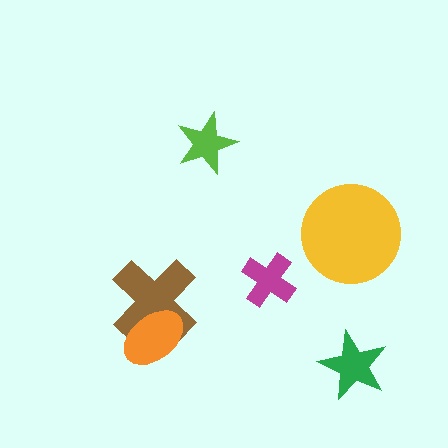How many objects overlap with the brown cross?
1 object overlaps with the brown cross.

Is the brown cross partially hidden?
Yes, it is partially covered by another shape.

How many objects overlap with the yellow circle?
0 objects overlap with the yellow circle.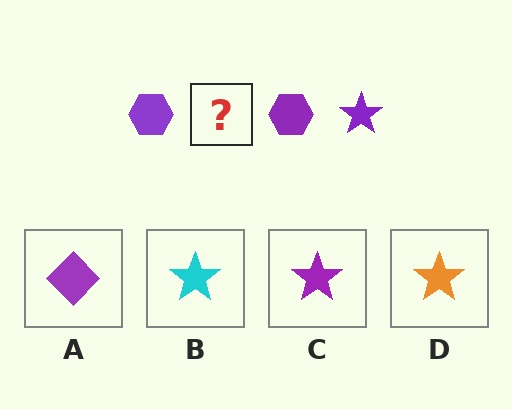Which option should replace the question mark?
Option C.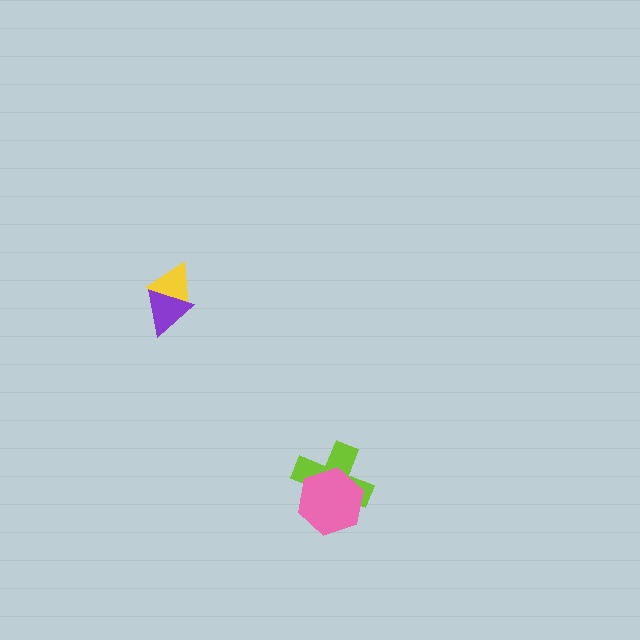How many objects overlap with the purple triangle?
1 object overlaps with the purple triangle.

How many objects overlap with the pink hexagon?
1 object overlaps with the pink hexagon.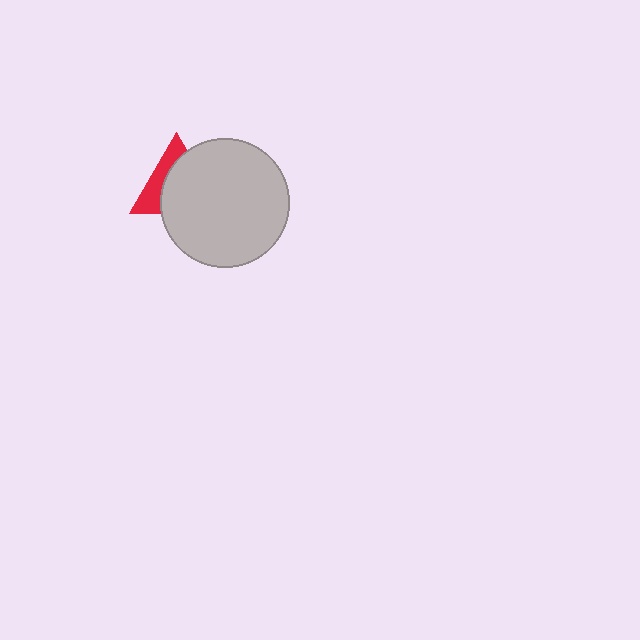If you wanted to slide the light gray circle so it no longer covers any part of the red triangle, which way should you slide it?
Slide it toward the lower-right — that is the most direct way to separate the two shapes.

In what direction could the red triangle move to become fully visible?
The red triangle could move toward the upper-left. That would shift it out from behind the light gray circle entirely.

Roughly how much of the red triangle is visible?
A small part of it is visible (roughly 37%).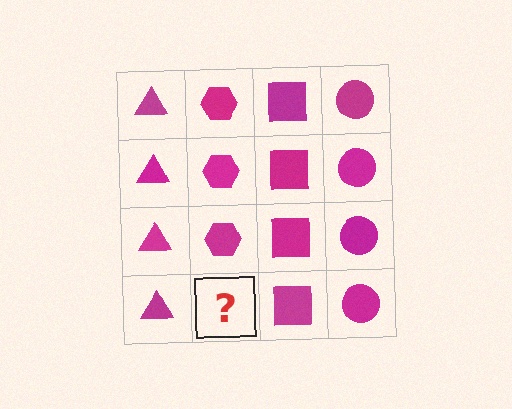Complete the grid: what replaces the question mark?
The question mark should be replaced with a magenta hexagon.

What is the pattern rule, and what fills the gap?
The rule is that each column has a consistent shape. The gap should be filled with a magenta hexagon.